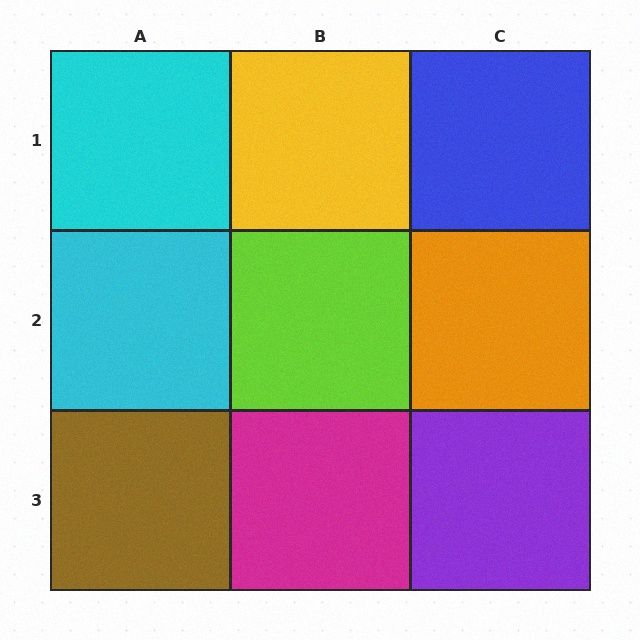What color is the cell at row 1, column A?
Cyan.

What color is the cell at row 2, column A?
Cyan.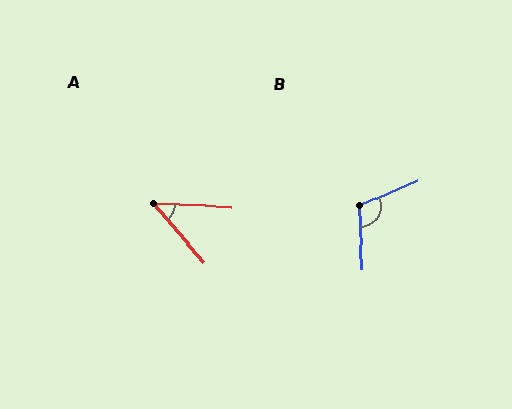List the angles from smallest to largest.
A (47°), B (111°).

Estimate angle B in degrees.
Approximately 111 degrees.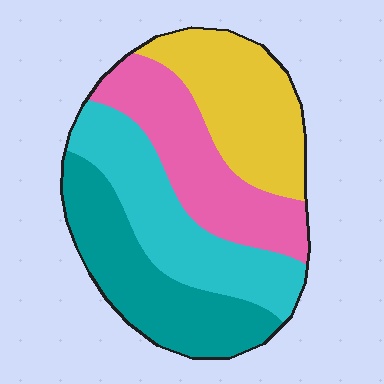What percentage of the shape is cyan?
Cyan covers around 25% of the shape.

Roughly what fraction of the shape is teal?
Teal covers 25% of the shape.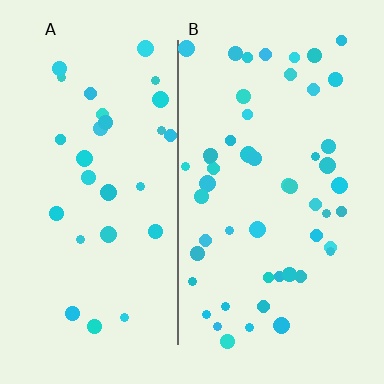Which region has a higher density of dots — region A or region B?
B (the right).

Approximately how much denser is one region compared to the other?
Approximately 1.8× — region B over region A.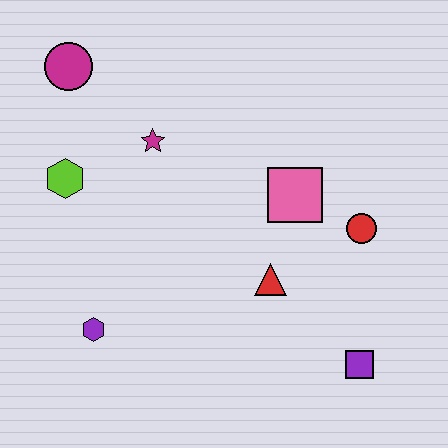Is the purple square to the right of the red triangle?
Yes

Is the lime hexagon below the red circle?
No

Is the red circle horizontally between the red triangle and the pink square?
No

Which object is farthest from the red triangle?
The magenta circle is farthest from the red triangle.